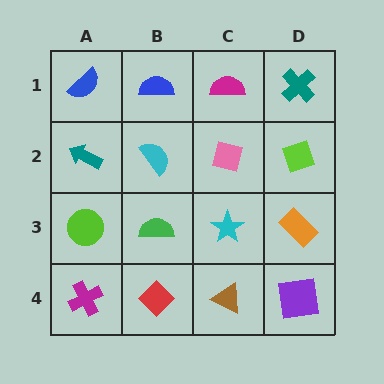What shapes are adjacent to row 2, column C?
A magenta semicircle (row 1, column C), a cyan star (row 3, column C), a cyan semicircle (row 2, column B), a lime diamond (row 2, column D).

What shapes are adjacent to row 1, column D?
A lime diamond (row 2, column D), a magenta semicircle (row 1, column C).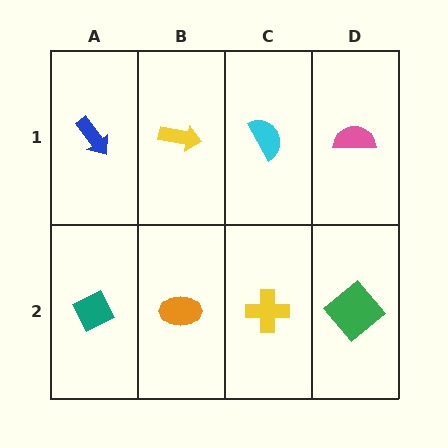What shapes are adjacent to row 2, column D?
A pink semicircle (row 1, column D), a yellow cross (row 2, column C).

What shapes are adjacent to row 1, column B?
An orange ellipse (row 2, column B), a blue arrow (row 1, column A), a cyan semicircle (row 1, column C).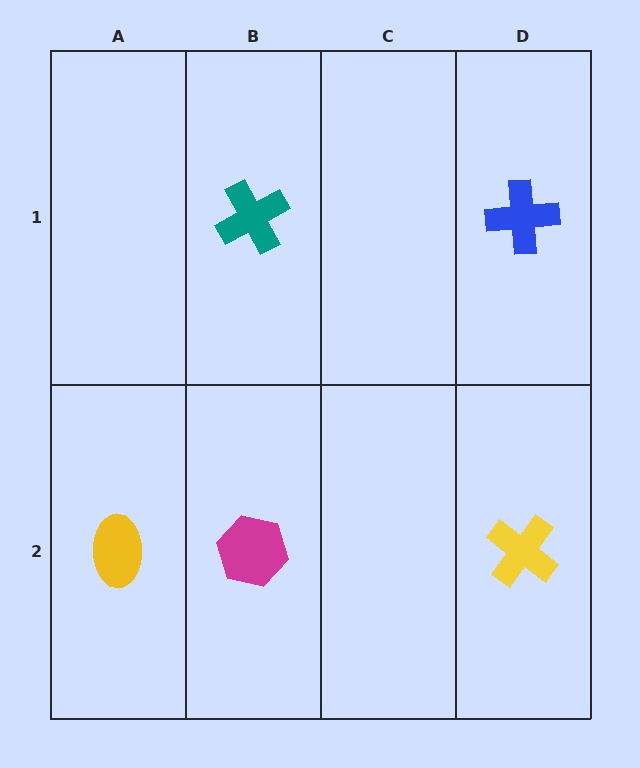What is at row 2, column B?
A magenta hexagon.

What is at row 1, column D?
A blue cross.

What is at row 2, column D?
A yellow cross.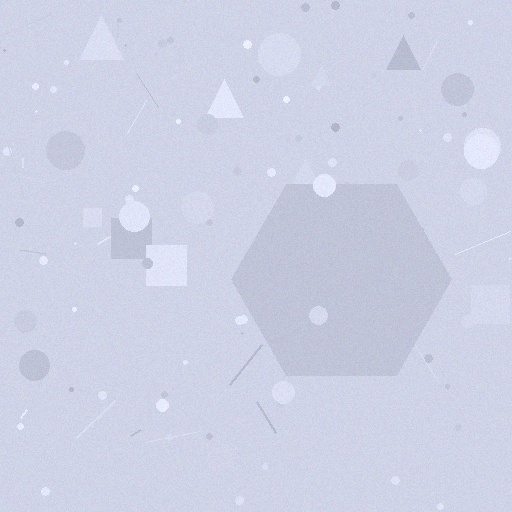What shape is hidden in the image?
A hexagon is hidden in the image.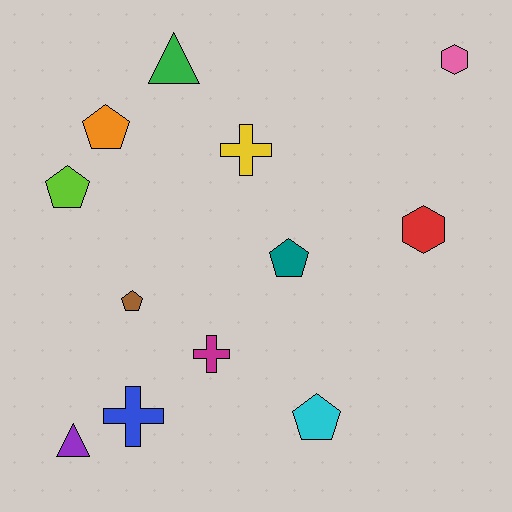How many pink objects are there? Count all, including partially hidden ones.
There is 1 pink object.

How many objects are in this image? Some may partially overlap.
There are 12 objects.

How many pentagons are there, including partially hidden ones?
There are 5 pentagons.